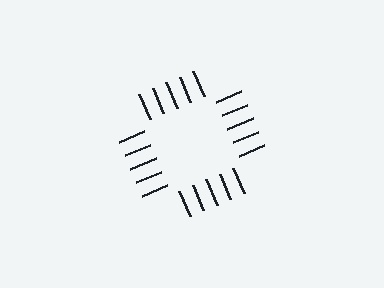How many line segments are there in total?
20 — 5 along each of the 4 edges.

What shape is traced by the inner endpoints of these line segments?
An illusory square — the line segments terminate on its edges but no continuous stroke is drawn.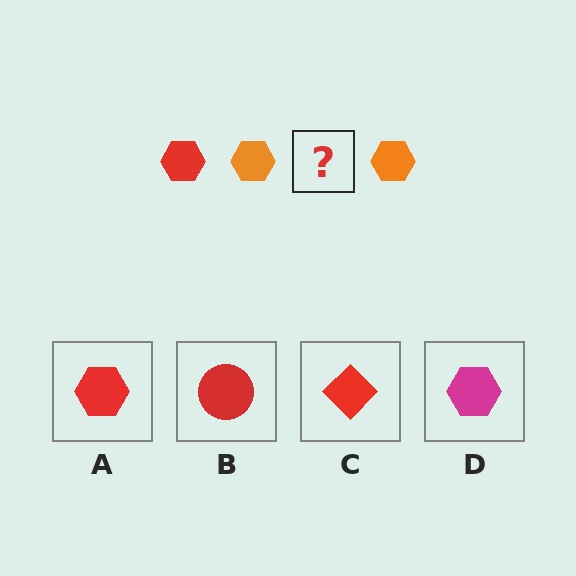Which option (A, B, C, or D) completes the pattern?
A.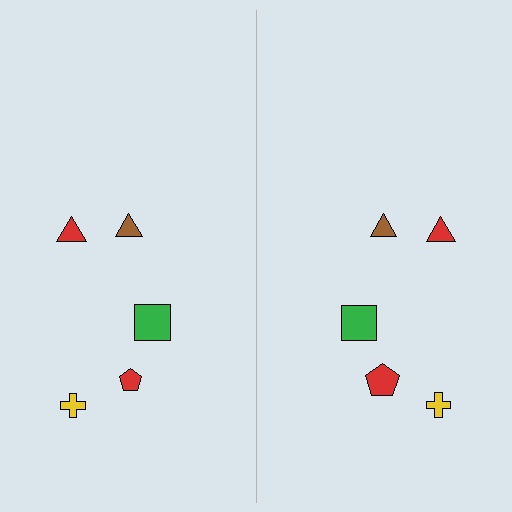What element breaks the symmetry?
The red pentagon on the right side has a different size than its mirror counterpart.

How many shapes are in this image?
There are 10 shapes in this image.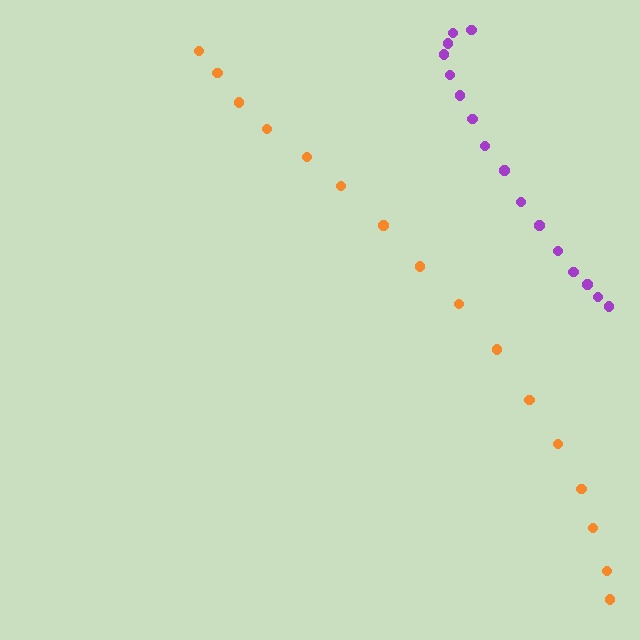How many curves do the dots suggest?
There are 2 distinct paths.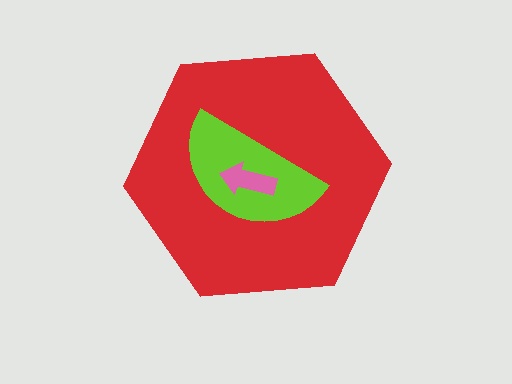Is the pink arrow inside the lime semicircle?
Yes.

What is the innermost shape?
The pink arrow.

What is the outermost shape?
The red hexagon.